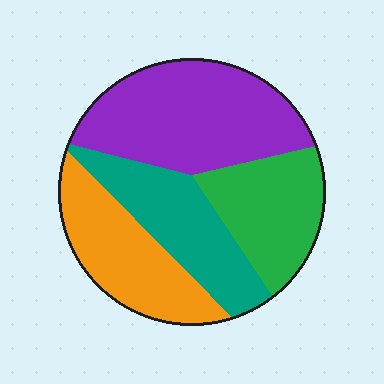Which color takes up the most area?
Purple, at roughly 35%.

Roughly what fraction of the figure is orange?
Orange covers roughly 25% of the figure.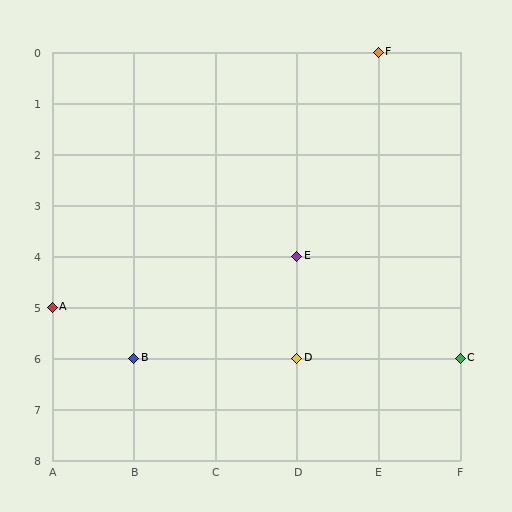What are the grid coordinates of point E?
Point E is at grid coordinates (D, 4).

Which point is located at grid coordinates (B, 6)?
Point B is at (B, 6).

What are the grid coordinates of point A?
Point A is at grid coordinates (A, 5).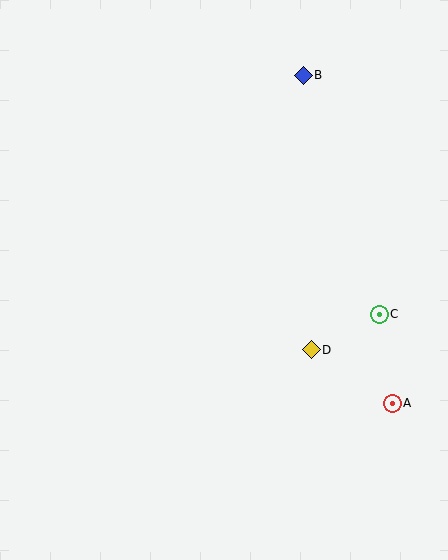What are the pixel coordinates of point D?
Point D is at (311, 350).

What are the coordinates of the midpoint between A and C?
The midpoint between A and C is at (386, 359).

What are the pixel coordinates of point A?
Point A is at (392, 403).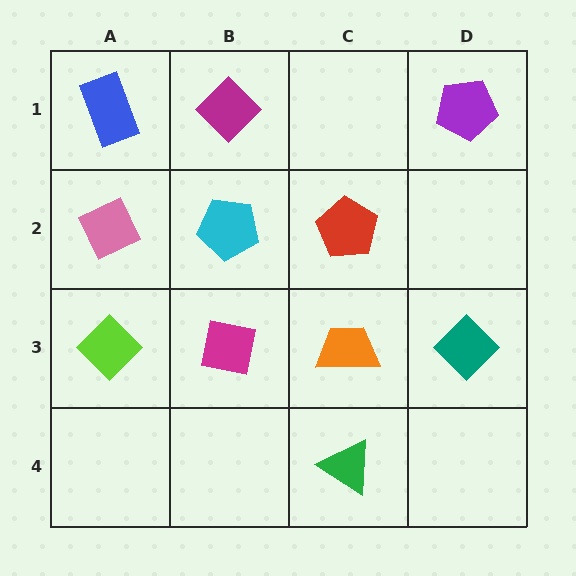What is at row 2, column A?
A pink diamond.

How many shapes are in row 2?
3 shapes.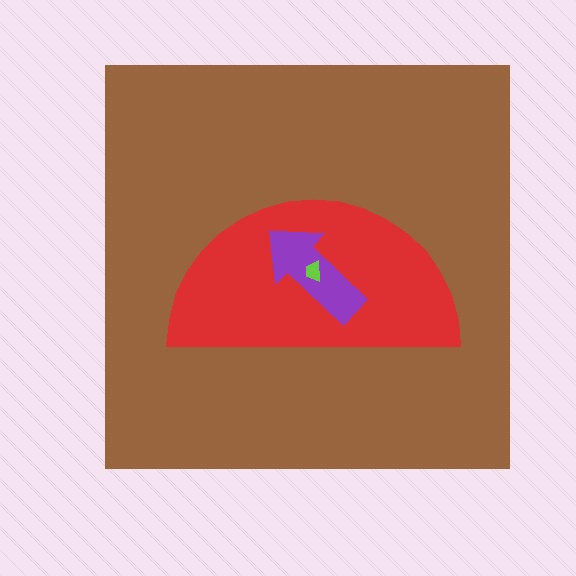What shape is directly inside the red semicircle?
The purple arrow.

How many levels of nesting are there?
4.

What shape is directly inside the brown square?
The red semicircle.